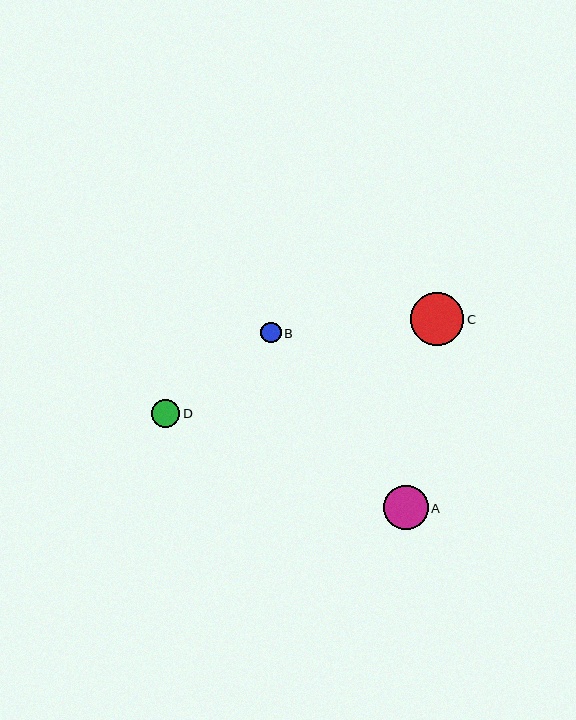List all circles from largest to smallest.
From largest to smallest: C, A, D, B.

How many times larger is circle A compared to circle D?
Circle A is approximately 1.6 times the size of circle D.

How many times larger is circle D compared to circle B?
Circle D is approximately 1.4 times the size of circle B.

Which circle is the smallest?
Circle B is the smallest with a size of approximately 20 pixels.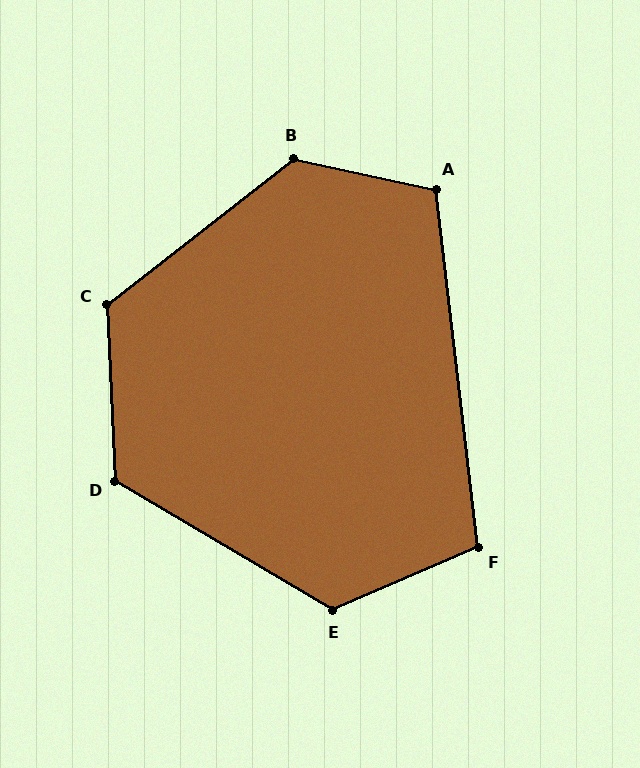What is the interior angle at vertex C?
Approximately 126 degrees (obtuse).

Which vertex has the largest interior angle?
B, at approximately 130 degrees.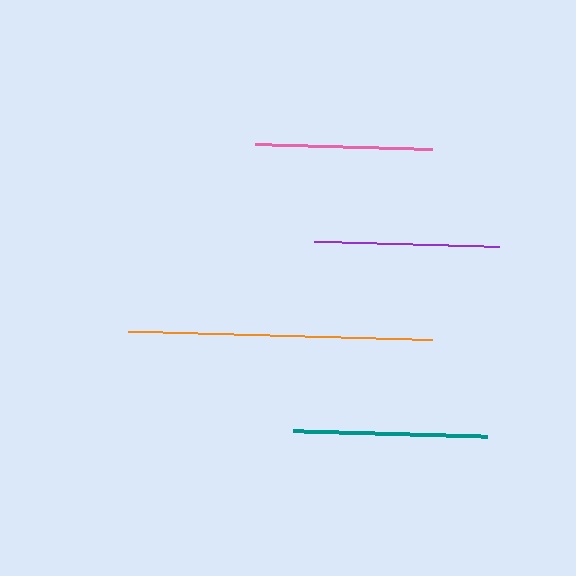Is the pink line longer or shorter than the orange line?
The orange line is longer than the pink line.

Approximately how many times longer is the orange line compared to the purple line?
The orange line is approximately 1.6 times the length of the purple line.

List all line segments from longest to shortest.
From longest to shortest: orange, teal, purple, pink.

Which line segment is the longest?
The orange line is the longest at approximately 303 pixels.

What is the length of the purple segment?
The purple segment is approximately 185 pixels long.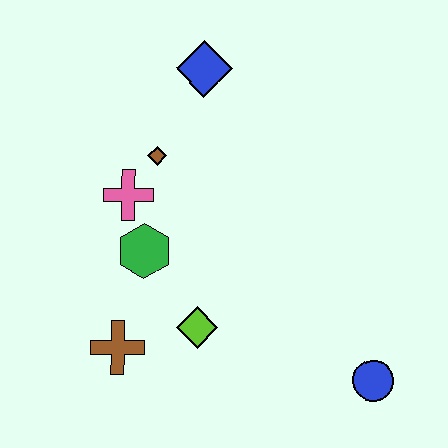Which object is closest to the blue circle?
The lime diamond is closest to the blue circle.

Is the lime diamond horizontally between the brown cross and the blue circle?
Yes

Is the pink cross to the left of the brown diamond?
Yes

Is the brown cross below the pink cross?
Yes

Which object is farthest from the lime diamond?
The blue diamond is farthest from the lime diamond.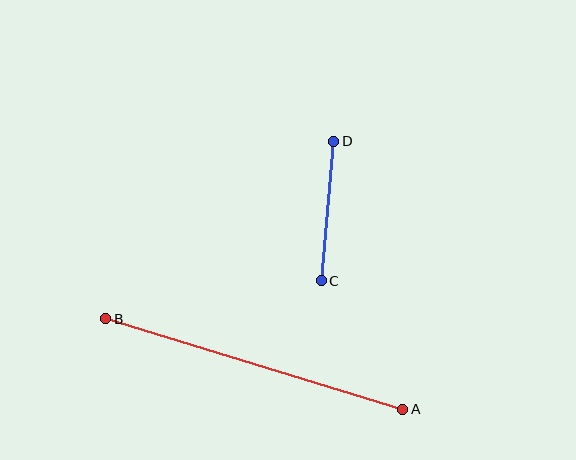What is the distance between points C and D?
The distance is approximately 140 pixels.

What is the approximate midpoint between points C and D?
The midpoint is at approximately (327, 211) pixels.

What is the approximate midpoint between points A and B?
The midpoint is at approximately (254, 364) pixels.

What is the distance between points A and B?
The distance is approximately 311 pixels.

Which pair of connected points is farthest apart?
Points A and B are farthest apart.